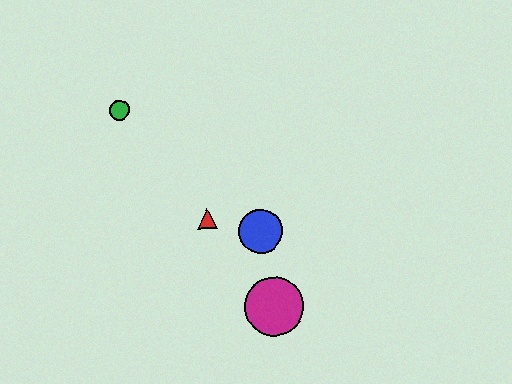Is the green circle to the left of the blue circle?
Yes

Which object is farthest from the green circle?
The magenta circle is farthest from the green circle.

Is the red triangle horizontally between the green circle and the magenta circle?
Yes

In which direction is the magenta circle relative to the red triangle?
The magenta circle is below the red triangle.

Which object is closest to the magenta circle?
The blue circle is closest to the magenta circle.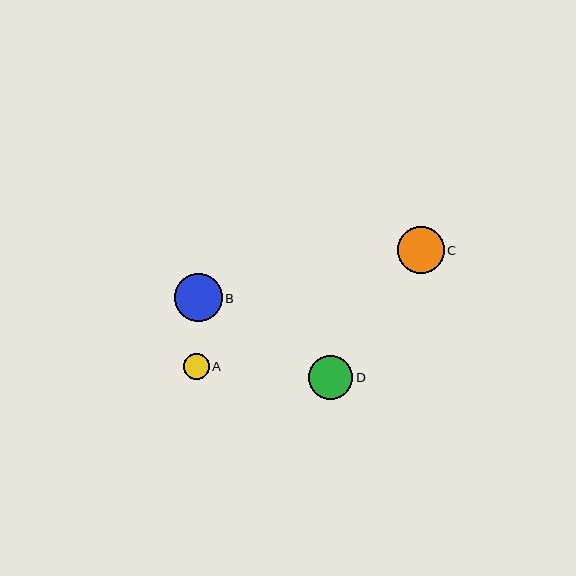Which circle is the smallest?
Circle A is the smallest with a size of approximately 26 pixels.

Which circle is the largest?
Circle B is the largest with a size of approximately 48 pixels.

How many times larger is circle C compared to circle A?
Circle C is approximately 1.8 times the size of circle A.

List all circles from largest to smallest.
From largest to smallest: B, C, D, A.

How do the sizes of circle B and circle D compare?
Circle B and circle D are approximately the same size.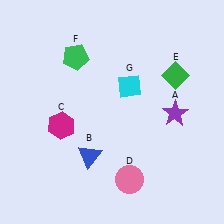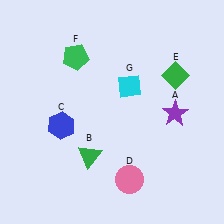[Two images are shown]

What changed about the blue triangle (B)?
In Image 1, B is blue. In Image 2, it changed to green.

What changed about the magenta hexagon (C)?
In Image 1, C is magenta. In Image 2, it changed to blue.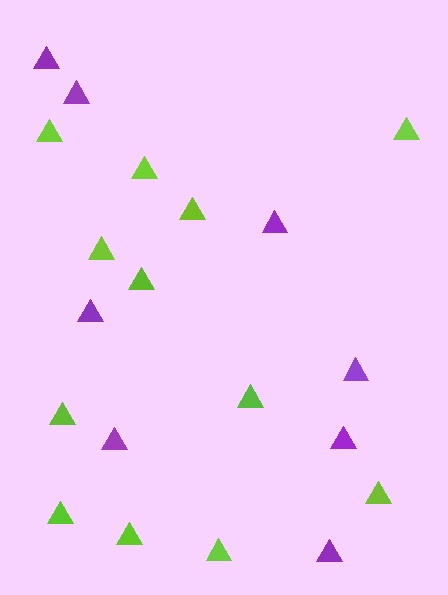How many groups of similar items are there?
There are 2 groups: one group of purple triangles (8) and one group of lime triangles (12).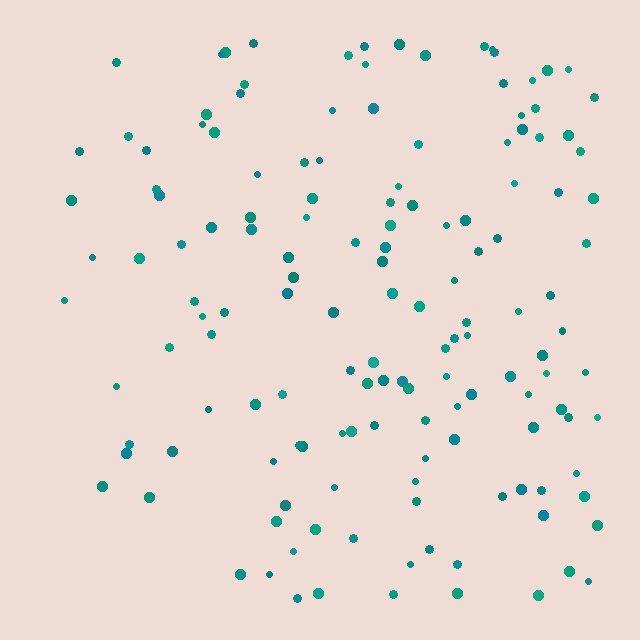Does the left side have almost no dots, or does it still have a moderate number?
Still a moderate number, just noticeably fewer than the right.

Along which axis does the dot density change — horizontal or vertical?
Horizontal.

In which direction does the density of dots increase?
From left to right, with the right side densest.